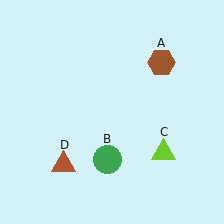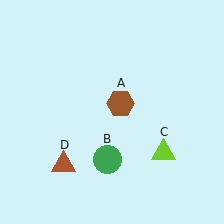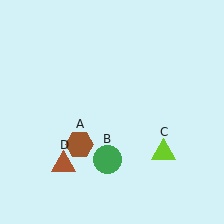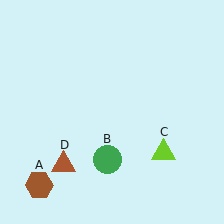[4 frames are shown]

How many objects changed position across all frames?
1 object changed position: brown hexagon (object A).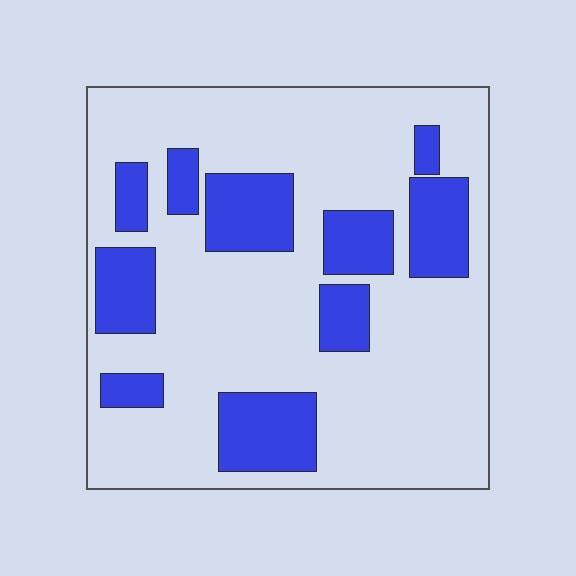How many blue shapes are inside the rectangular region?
10.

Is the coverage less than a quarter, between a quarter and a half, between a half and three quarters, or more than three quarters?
Between a quarter and a half.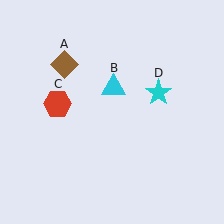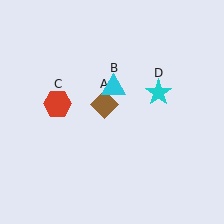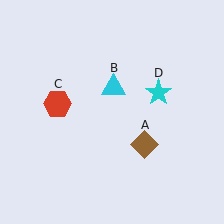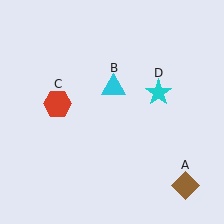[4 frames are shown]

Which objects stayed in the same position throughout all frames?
Cyan triangle (object B) and red hexagon (object C) and cyan star (object D) remained stationary.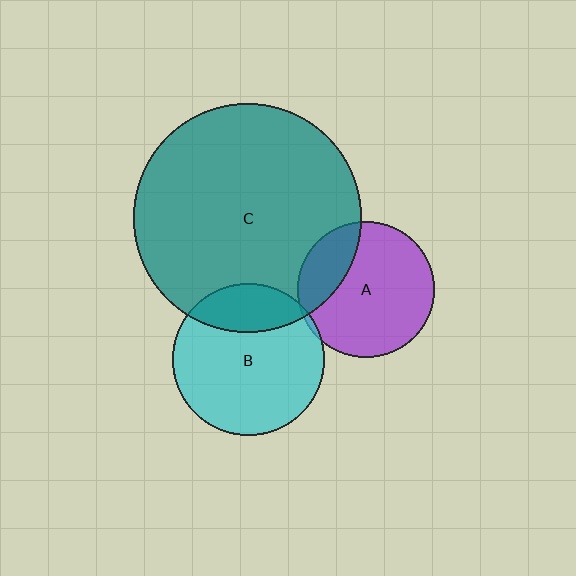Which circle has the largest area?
Circle C (teal).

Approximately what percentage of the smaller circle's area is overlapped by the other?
Approximately 20%.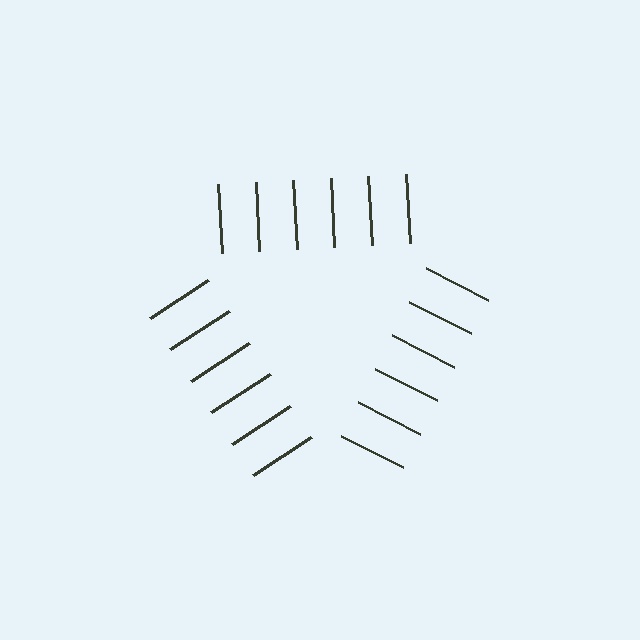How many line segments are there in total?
18 — 6 along each of the 3 edges.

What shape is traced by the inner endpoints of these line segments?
An illusory triangle — the line segments terminate on its edges but no continuous stroke is drawn.